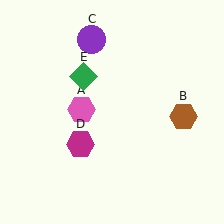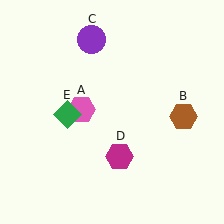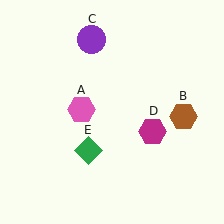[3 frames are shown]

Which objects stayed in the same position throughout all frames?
Pink hexagon (object A) and brown hexagon (object B) and purple circle (object C) remained stationary.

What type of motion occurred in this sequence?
The magenta hexagon (object D), green diamond (object E) rotated counterclockwise around the center of the scene.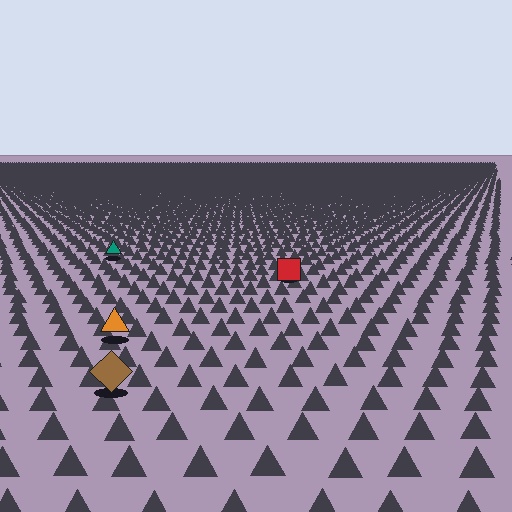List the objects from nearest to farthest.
From nearest to farthest: the brown diamond, the orange triangle, the red square, the teal triangle.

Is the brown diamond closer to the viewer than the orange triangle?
Yes. The brown diamond is closer — you can tell from the texture gradient: the ground texture is coarser near it.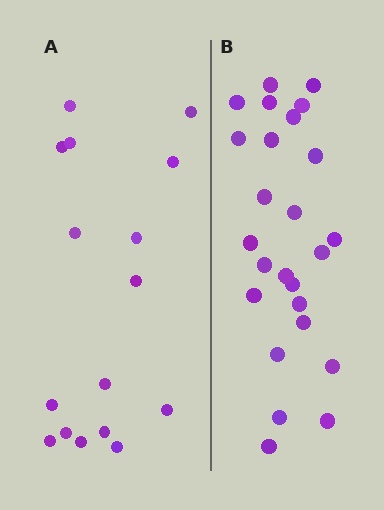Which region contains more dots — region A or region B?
Region B (the right region) has more dots.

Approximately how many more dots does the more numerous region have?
Region B has roughly 8 or so more dots than region A.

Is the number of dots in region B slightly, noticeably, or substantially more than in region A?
Region B has substantially more. The ratio is roughly 1.6 to 1.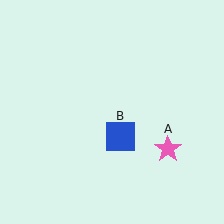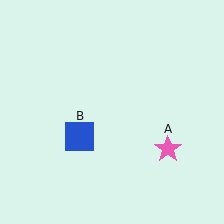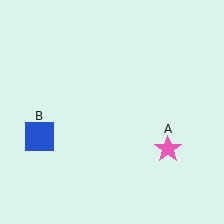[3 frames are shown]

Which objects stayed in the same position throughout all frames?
Pink star (object A) remained stationary.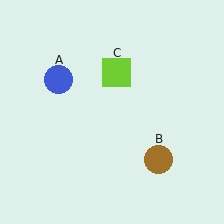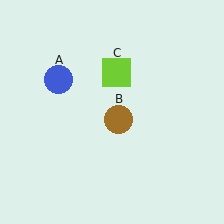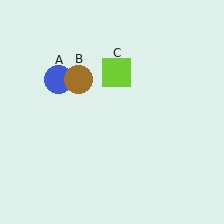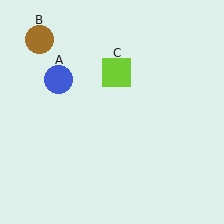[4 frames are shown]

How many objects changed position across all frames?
1 object changed position: brown circle (object B).